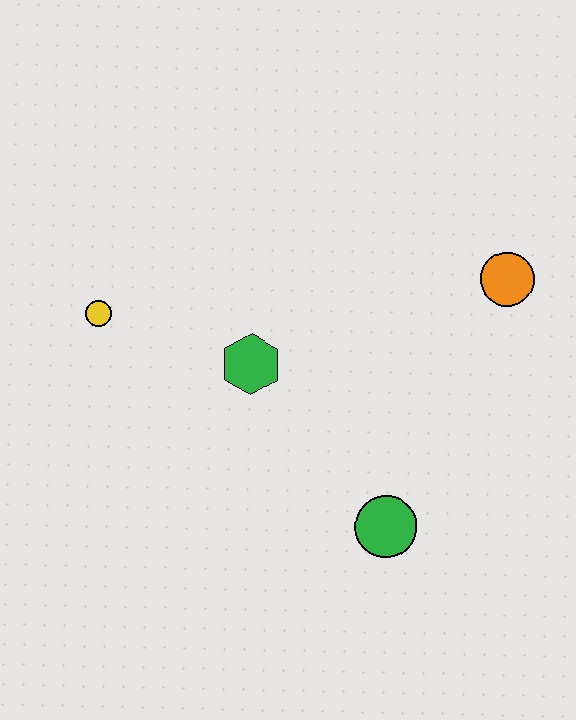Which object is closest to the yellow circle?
The green hexagon is closest to the yellow circle.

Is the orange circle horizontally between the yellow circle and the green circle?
No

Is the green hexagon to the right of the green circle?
No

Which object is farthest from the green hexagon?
The orange circle is farthest from the green hexagon.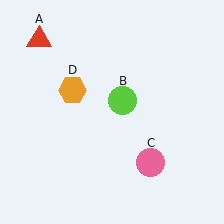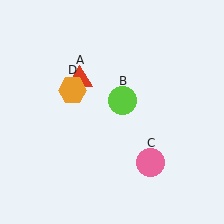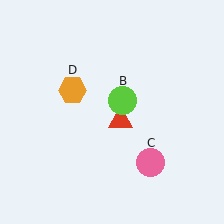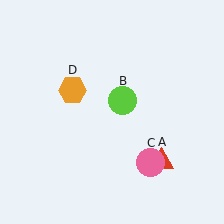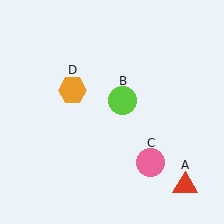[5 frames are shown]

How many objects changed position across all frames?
1 object changed position: red triangle (object A).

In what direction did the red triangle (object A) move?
The red triangle (object A) moved down and to the right.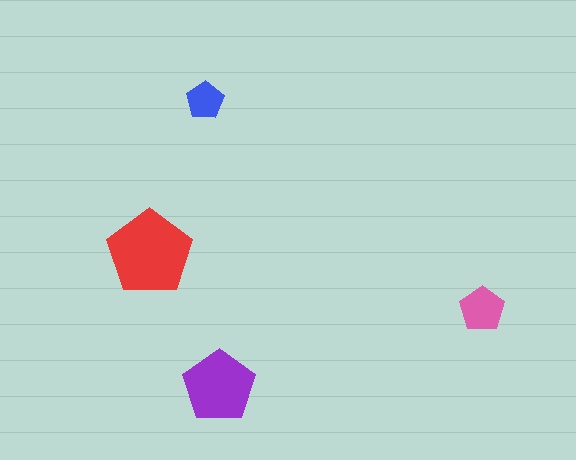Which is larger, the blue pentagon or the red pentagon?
The red one.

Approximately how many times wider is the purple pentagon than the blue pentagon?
About 2 times wider.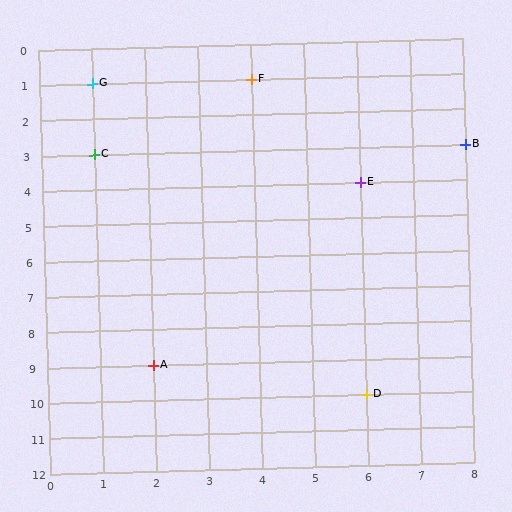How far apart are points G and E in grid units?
Points G and E are 5 columns and 3 rows apart (about 5.8 grid units diagonally).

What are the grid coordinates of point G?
Point G is at grid coordinates (1, 1).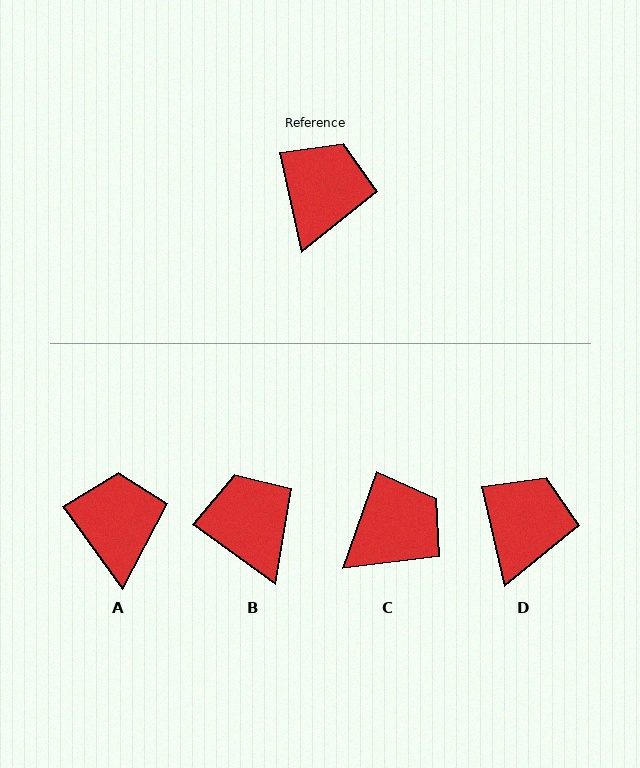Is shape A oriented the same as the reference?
No, it is off by about 23 degrees.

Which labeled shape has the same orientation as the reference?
D.